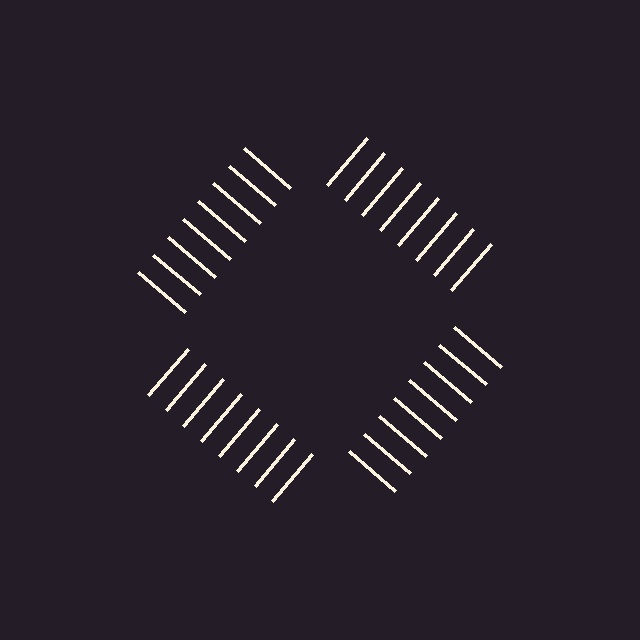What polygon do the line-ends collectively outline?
An illusory square — the line segments terminate on its edges but no continuous stroke is drawn.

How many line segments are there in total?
32 — 8 along each of the 4 edges.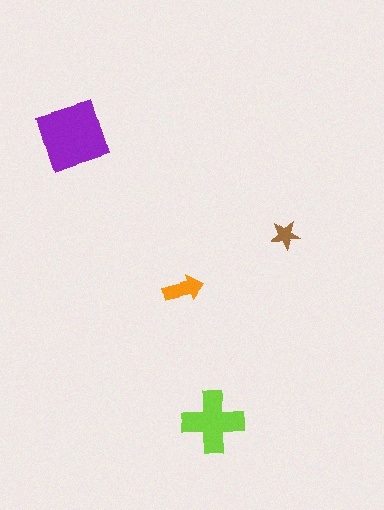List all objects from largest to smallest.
The purple diamond, the lime cross, the orange arrow, the brown star.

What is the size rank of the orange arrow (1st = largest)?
3rd.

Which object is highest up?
The purple diamond is topmost.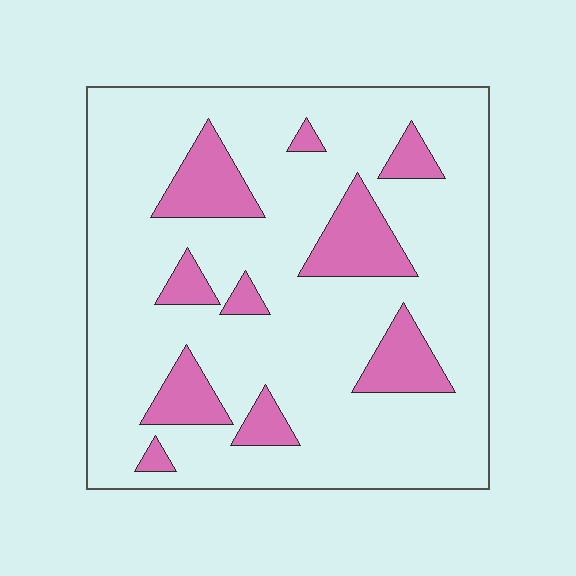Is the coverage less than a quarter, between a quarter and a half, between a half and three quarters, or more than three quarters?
Less than a quarter.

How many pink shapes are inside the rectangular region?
10.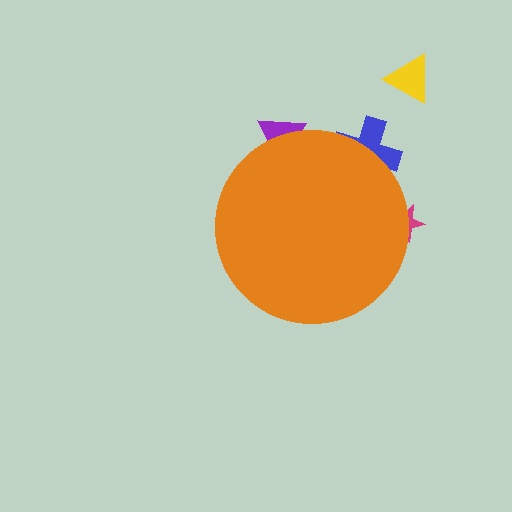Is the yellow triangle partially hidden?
No, the yellow triangle is fully visible.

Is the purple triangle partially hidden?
Yes, the purple triangle is partially hidden behind the orange circle.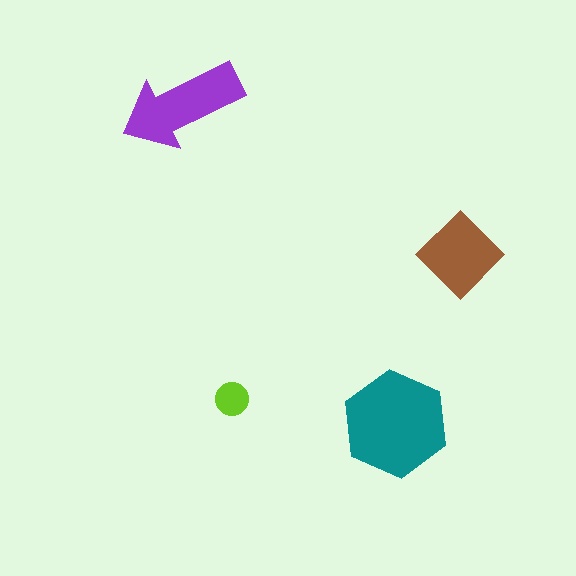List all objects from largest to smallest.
The teal hexagon, the purple arrow, the brown diamond, the lime circle.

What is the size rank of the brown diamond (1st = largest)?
3rd.